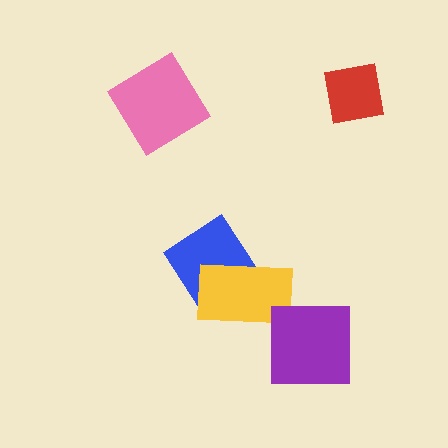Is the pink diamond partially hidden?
No, no other shape covers it.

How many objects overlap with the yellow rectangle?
1 object overlaps with the yellow rectangle.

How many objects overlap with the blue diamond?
1 object overlaps with the blue diamond.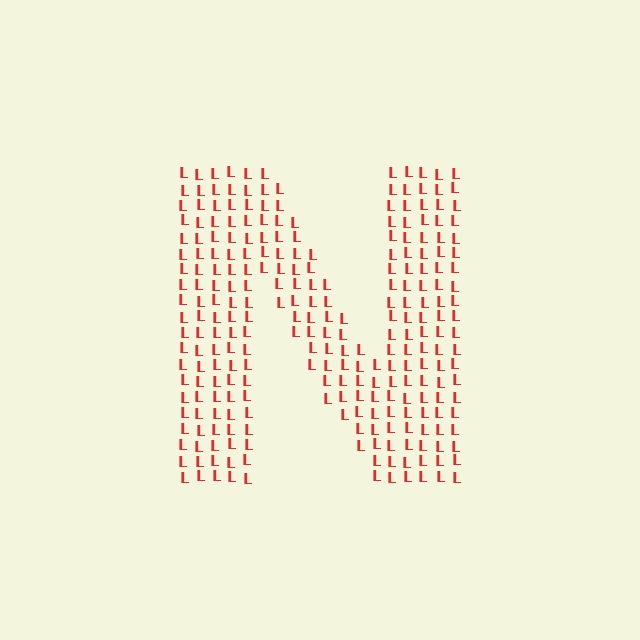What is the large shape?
The large shape is the letter N.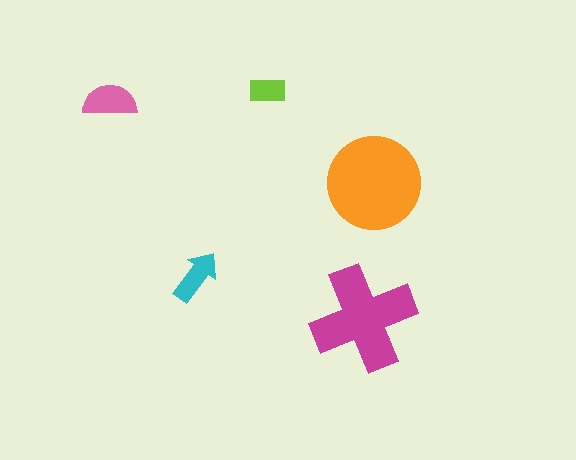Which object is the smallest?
The lime rectangle.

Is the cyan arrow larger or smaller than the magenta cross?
Smaller.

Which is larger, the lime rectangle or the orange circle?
The orange circle.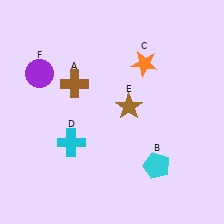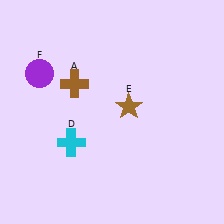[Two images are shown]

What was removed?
The cyan pentagon (B), the orange star (C) were removed in Image 2.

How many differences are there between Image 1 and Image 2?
There are 2 differences between the two images.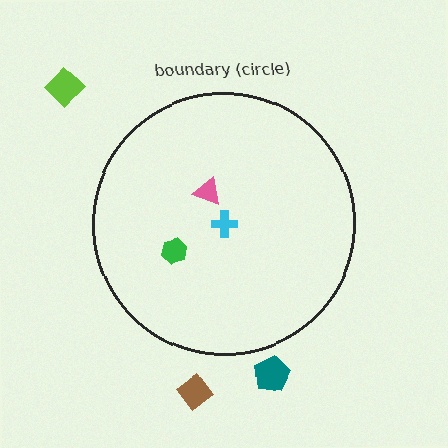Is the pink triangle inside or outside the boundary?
Inside.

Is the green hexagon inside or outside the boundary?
Inside.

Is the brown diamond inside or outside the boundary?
Outside.